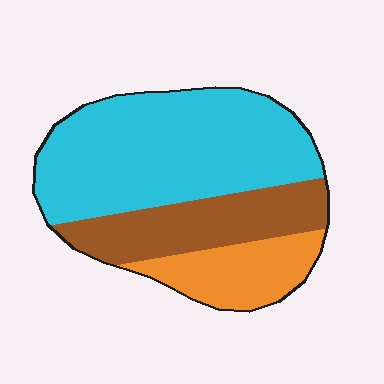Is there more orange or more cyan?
Cyan.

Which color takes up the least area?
Orange, at roughly 20%.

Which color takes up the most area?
Cyan, at roughly 55%.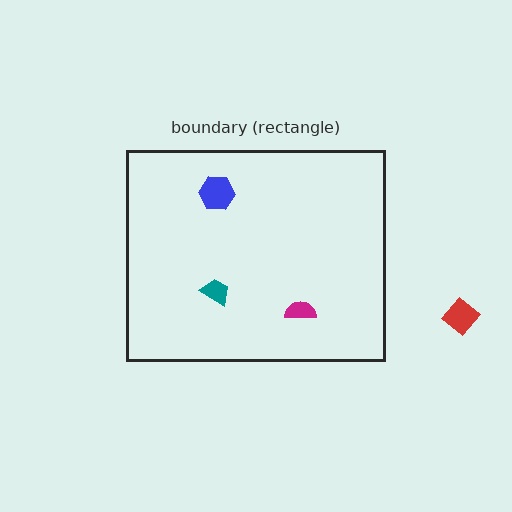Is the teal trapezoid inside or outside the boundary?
Inside.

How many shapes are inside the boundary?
3 inside, 1 outside.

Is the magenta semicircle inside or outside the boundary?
Inside.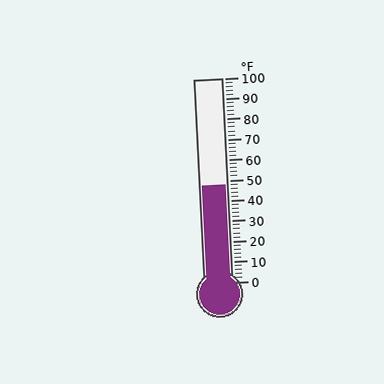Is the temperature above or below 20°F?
The temperature is above 20°F.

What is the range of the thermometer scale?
The thermometer scale ranges from 0°F to 100°F.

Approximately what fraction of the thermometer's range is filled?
The thermometer is filled to approximately 50% of its range.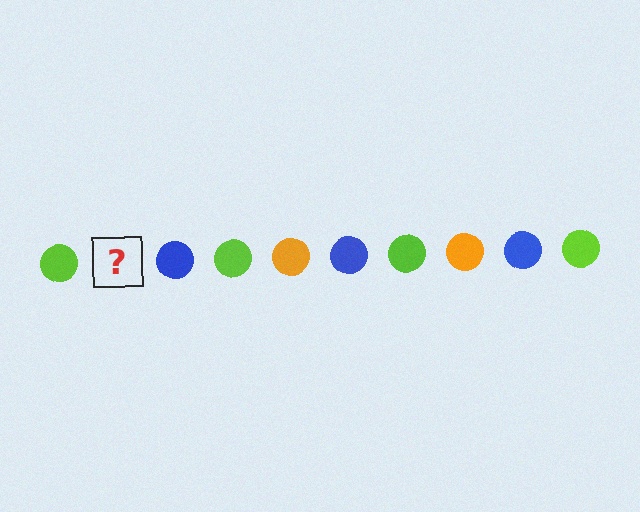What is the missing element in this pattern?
The missing element is an orange circle.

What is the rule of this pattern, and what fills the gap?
The rule is that the pattern cycles through lime, orange, blue circles. The gap should be filled with an orange circle.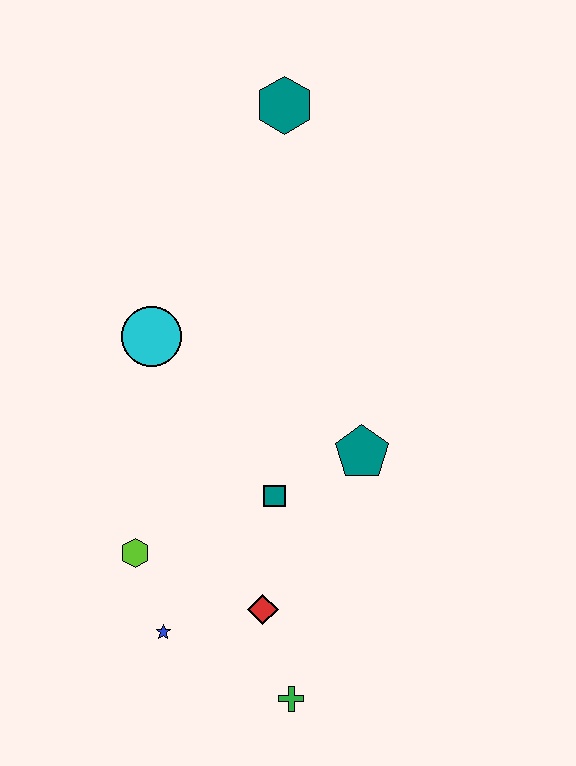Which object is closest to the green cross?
The red diamond is closest to the green cross.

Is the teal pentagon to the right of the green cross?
Yes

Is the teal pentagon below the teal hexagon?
Yes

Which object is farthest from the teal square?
The teal hexagon is farthest from the teal square.